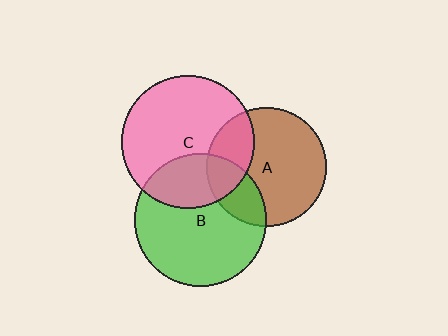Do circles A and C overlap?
Yes.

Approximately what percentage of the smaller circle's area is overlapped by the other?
Approximately 25%.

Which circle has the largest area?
Circle C (pink).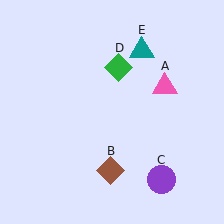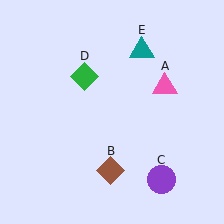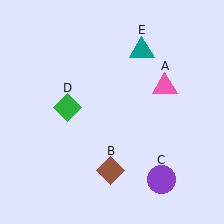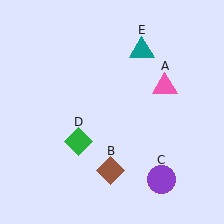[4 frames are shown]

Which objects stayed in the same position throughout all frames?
Pink triangle (object A) and brown diamond (object B) and purple circle (object C) and teal triangle (object E) remained stationary.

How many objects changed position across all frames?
1 object changed position: green diamond (object D).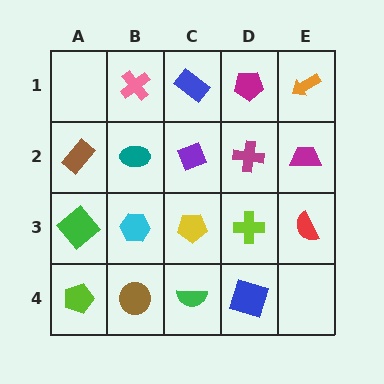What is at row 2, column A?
A brown rectangle.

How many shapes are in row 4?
4 shapes.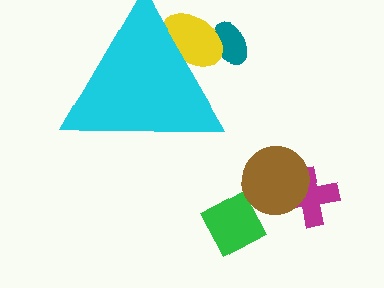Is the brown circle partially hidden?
No, the brown circle is fully visible.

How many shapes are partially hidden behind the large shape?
3 shapes are partially hidden.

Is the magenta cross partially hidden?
No, the magenta cross is fully visible.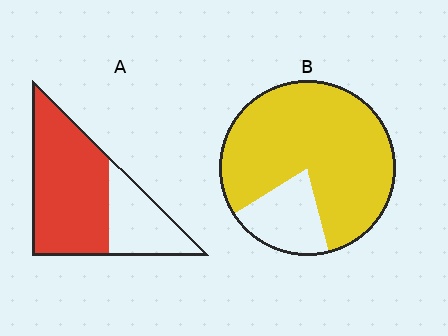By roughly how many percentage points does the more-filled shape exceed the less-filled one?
By roughly 10 percentage points (B over A).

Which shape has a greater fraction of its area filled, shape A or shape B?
Shape B.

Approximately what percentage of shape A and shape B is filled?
A is approximately 70% and B is approximately 80%.